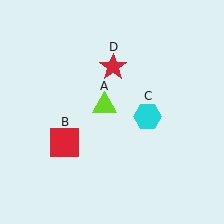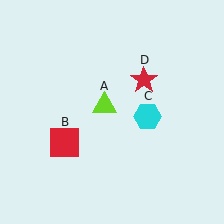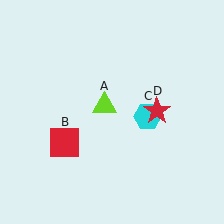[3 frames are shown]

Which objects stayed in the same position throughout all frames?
Lime triangle (object A) and red square (object B) and cyan hexagon (object C) remained stationary.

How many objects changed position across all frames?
1 object changed position: red star (object D).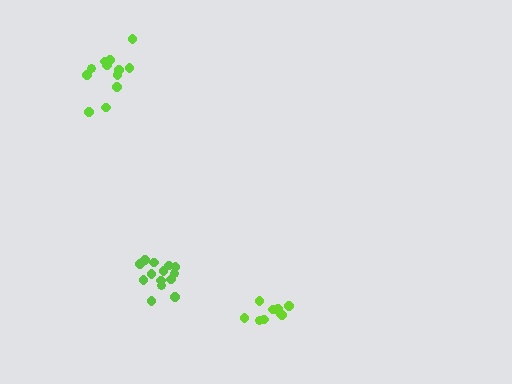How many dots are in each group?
Group 1: 14 dots, Group 2: 9 dots, Group 3: 12 dots (35 total).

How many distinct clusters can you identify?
There are 3 distinct clusters.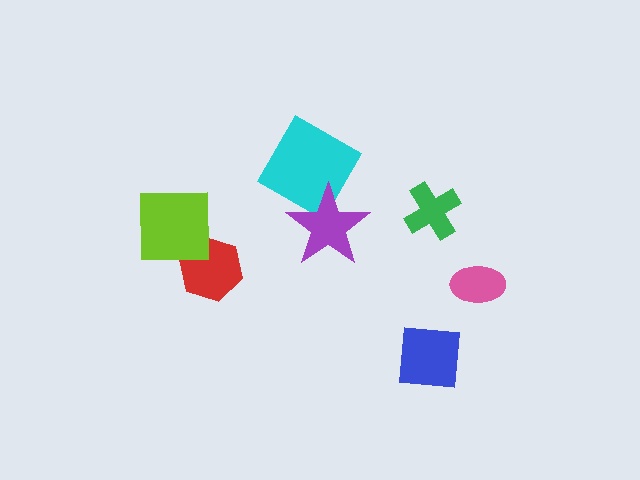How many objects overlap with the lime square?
1 object overlaps with the lime square.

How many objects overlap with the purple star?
1 object overlaps with the purple star.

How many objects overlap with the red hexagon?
1 object overlaps with the red hexagon.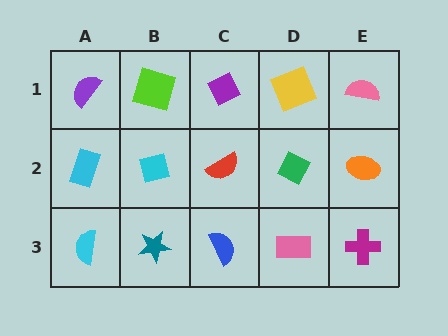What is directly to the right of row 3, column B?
A blue semicircle.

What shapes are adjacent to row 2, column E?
A pink semicircle (row 1, column E), a magenta cross (row 3, column E), a green diamond (row 2, column D).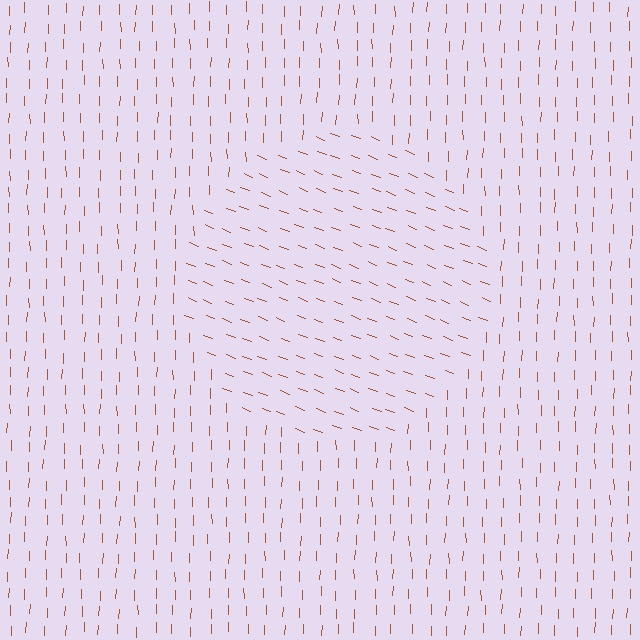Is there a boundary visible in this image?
Yes, there is a texture boundary formed by a change in line orientation.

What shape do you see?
I see a circle.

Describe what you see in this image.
The image is filled with small brown line segments. A circle region in the image has lines oriented differently from the surrounding lines, creating a visible texture boundary.